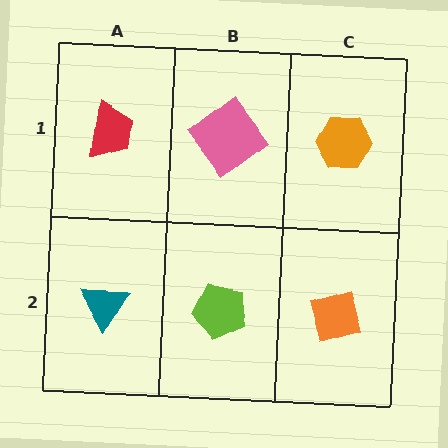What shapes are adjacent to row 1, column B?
A lime pentagon (row 2, column B), a red trapezoid (row 1, column A), an orange hexagon (row 1, column C).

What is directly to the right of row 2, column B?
An orange square.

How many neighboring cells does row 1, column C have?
2.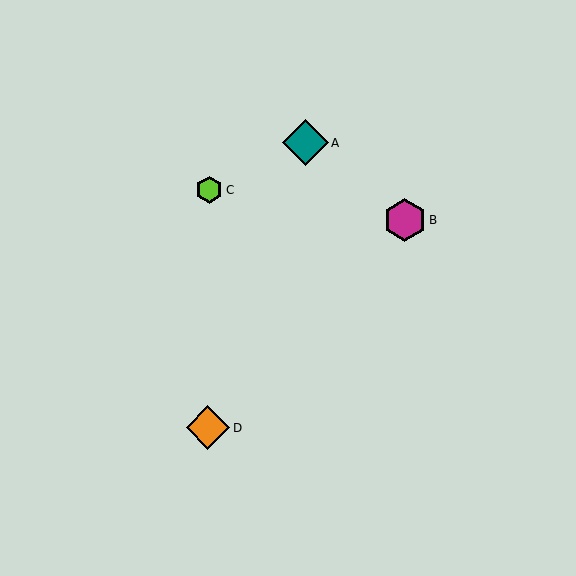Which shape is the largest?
The teal diamond (labeled A) is the largest.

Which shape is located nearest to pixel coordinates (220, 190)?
The lime hexagon (labeled C) at (209, 190) is nearest to that location.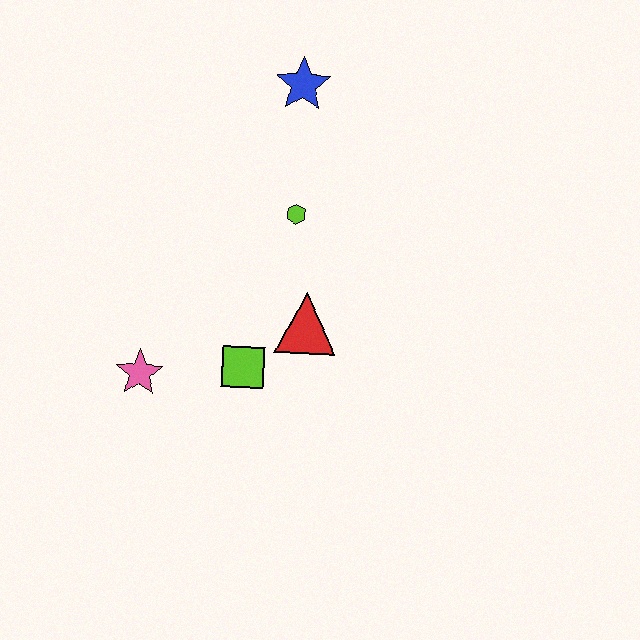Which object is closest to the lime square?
The red triangle is closest to the lime square.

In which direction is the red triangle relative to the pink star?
The red triangle is to the right of the pink star.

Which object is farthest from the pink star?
The blue star is farthest from the pink star.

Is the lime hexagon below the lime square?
No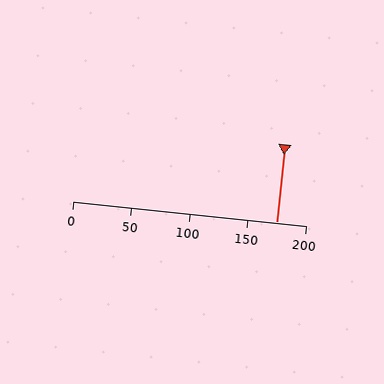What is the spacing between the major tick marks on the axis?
The major ticks are spaced 50 apart.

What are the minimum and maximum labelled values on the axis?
The axis runs from 0 to 200.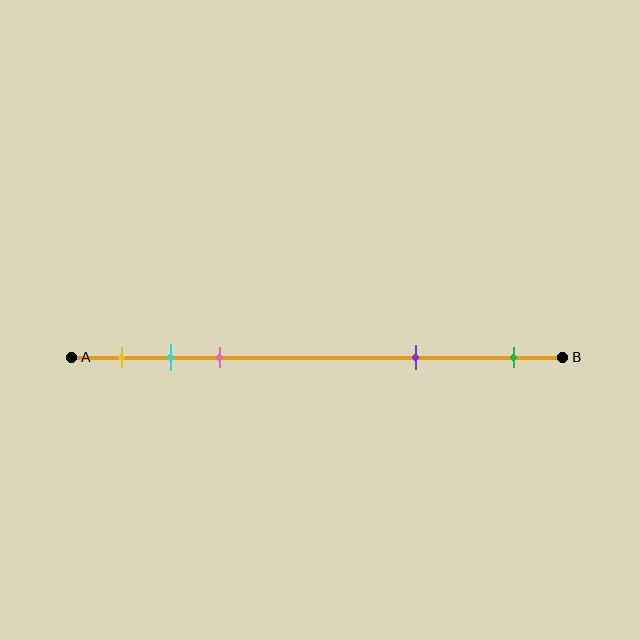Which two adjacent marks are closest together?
The cyan and pink marks are the closest adjacent pair.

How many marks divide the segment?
There are 5 marks dividing the segment.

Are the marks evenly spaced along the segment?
No, the marks are not evenly spaced.